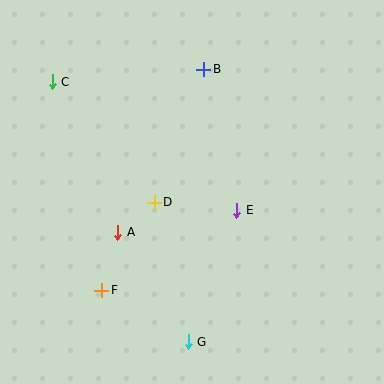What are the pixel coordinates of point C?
Point C is at (52, 82).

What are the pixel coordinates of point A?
Point A is at (118, 232).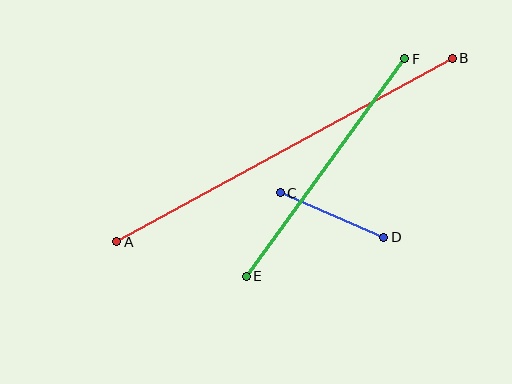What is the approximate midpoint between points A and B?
The midpoint is at approximately (285, 150) pixels.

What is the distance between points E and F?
The distance is approximately 269 pixels.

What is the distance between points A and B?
The distance is approximately 382 pixels.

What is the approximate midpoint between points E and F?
The midpoint is at approximately (326, 167) pixels.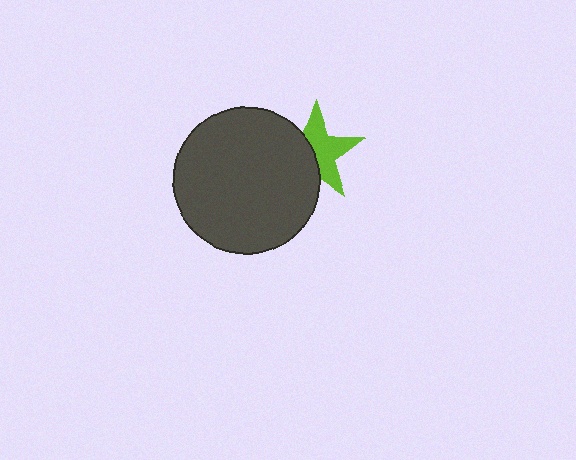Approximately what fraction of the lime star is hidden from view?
Roughly 44% of the lime star is hidden behind the dark gray circle.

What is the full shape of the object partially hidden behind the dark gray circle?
The partially hidden object is a lime star.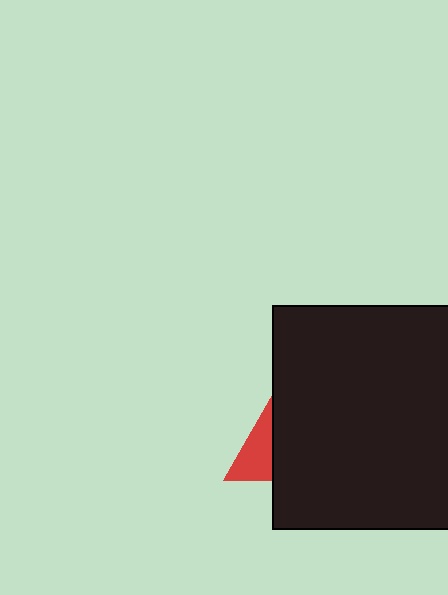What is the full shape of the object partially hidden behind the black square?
The partially hidden object is a red triangle.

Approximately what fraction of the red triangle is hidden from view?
Roughly 66% of the red triangle is hidden behind the black square.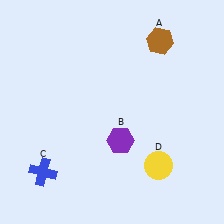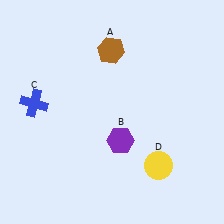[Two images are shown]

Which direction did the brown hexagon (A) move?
The brown hexagon (A) moved left.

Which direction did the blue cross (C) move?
The blue cross (C) moved up.